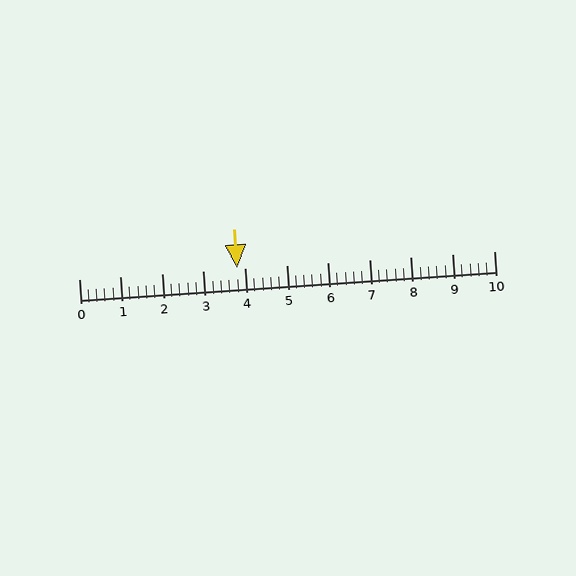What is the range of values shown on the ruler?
The ruler shows values from 0 to 10.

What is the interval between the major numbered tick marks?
The major tick marks are spaced 1 units apart.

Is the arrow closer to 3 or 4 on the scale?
The arrow is closer to 4.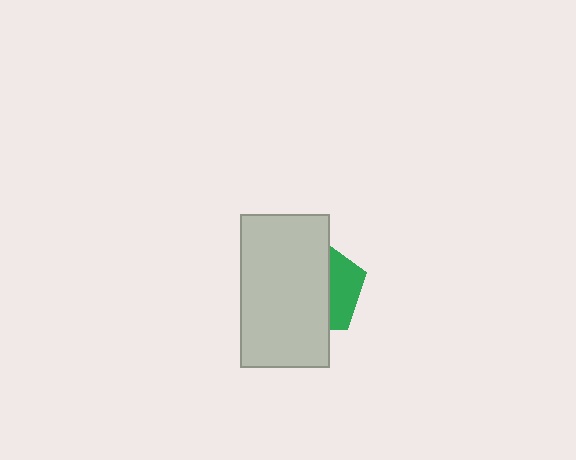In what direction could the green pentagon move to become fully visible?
The green pentagon could move right. That would shift it out from behind the light gray rectangle entirely.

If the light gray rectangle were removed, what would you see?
You would see the complete green pentagon.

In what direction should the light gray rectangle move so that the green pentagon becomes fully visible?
The light gray rectangle should move left. That is the shortest direction to clear the overlap and leave the green pentagon fully visible.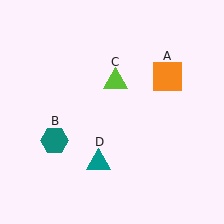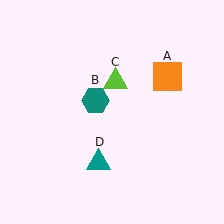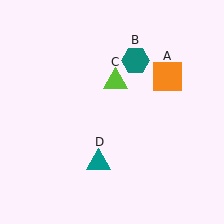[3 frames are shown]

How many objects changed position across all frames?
1 object changed position: teal hexagon (object B).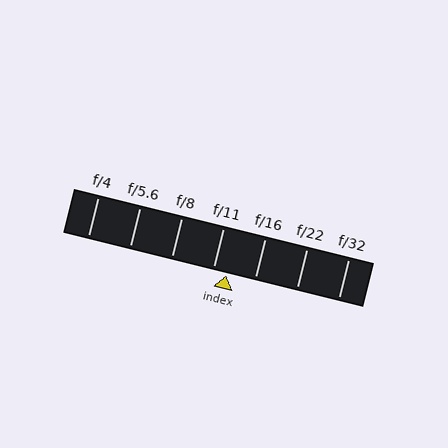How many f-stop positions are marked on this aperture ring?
There are 7 f-stop positions marked.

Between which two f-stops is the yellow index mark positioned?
The index mark is between f/11 and f/16.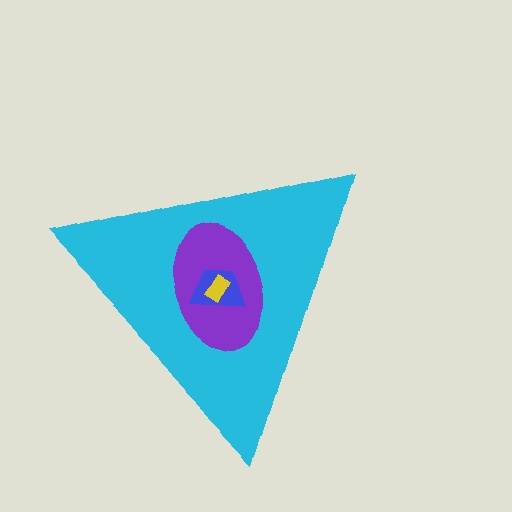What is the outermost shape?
The cyan triangle.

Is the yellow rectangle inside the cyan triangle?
Yes.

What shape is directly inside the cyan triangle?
The purple ellipse.